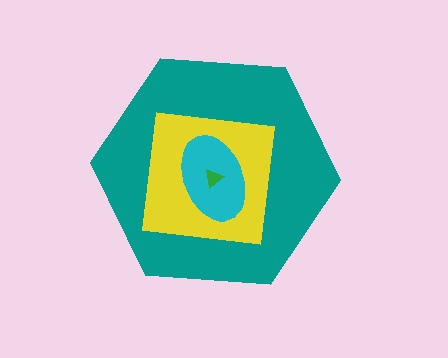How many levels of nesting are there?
4.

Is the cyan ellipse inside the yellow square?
Yes.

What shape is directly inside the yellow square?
The cyan ellipse.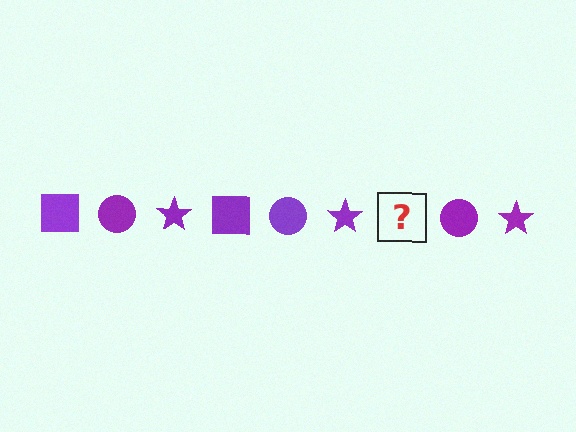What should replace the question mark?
The question mark should be replaced with a purple square.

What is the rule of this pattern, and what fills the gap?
The rule is that the pattern cycles through square, circle, star shapes in purple. The gap should be filled with a purple square.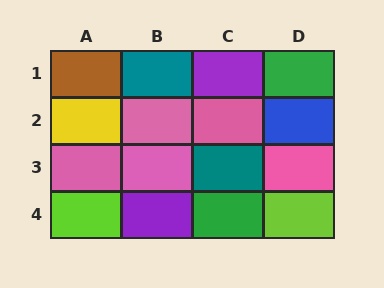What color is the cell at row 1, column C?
Purple.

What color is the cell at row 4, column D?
Lime.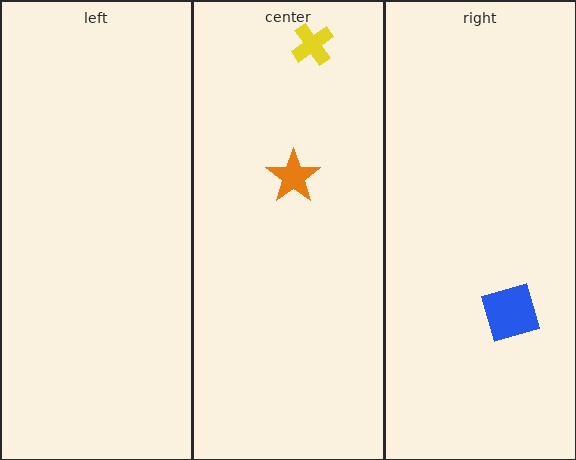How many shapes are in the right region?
1.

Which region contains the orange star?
The center region.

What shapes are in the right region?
The blue square.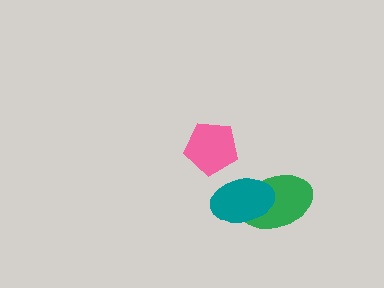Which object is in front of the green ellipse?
The teal ellipse is in front of the green ellipse.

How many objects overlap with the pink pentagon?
0 objects overlap with the pink pentagon.